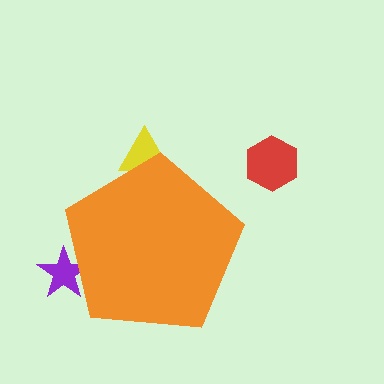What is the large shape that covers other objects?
An orange pentagon.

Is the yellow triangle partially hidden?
Yes, the yellow triangle is partially hidden behind the orange pentagon.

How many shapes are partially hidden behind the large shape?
2 shapes are partially hidden.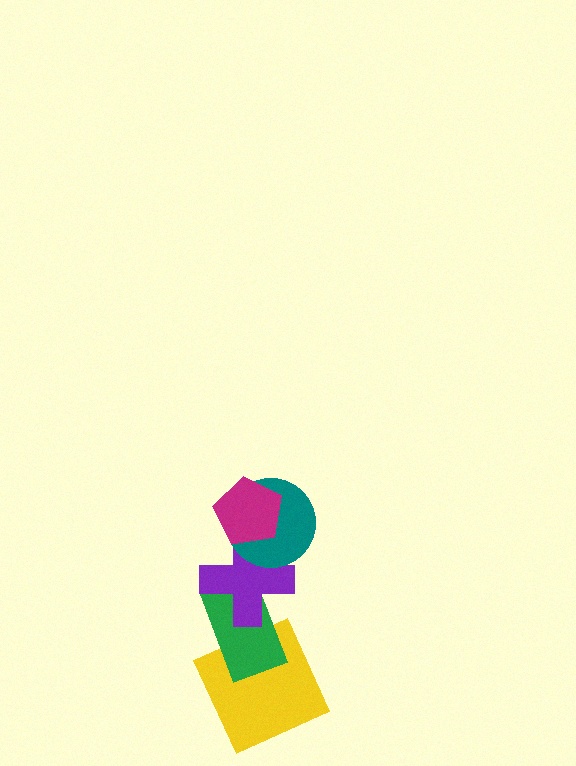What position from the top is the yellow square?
The yellow square is 5th from the top.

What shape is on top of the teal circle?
The magenta pentagon is on top of the teal circle.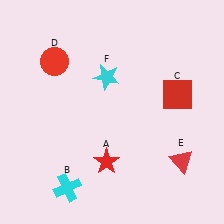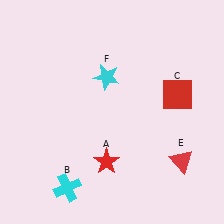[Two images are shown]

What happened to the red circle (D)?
The red circle (D) was removed in Image 2. It was in the top-left area of Image 1.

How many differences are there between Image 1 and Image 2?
There is 1 difference between the two images.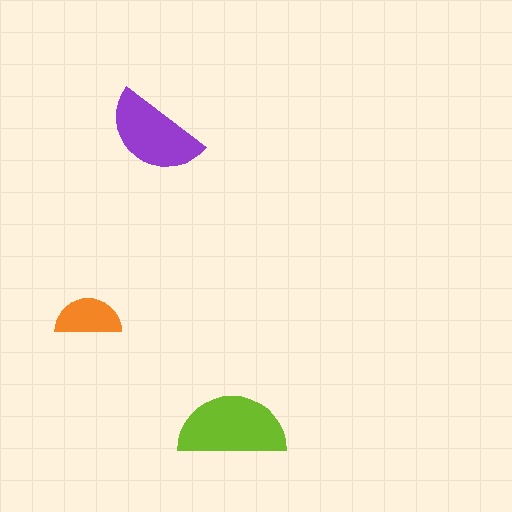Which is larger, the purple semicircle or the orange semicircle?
The purple one.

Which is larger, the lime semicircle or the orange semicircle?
The lime one.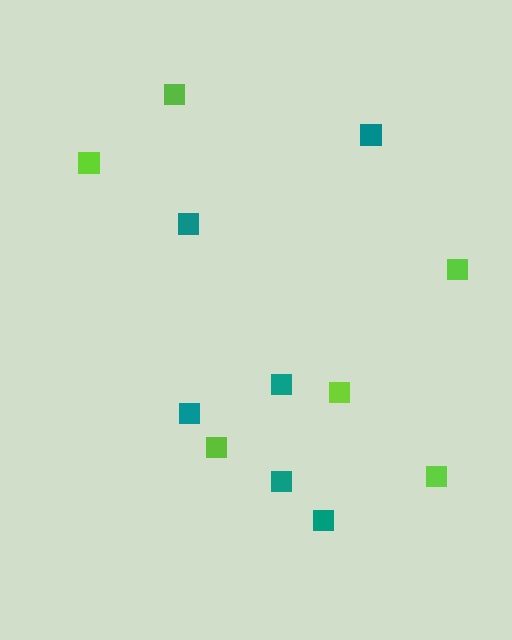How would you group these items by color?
There are 2 groups: one group of lime squares (6) and one group of teal squares (6).